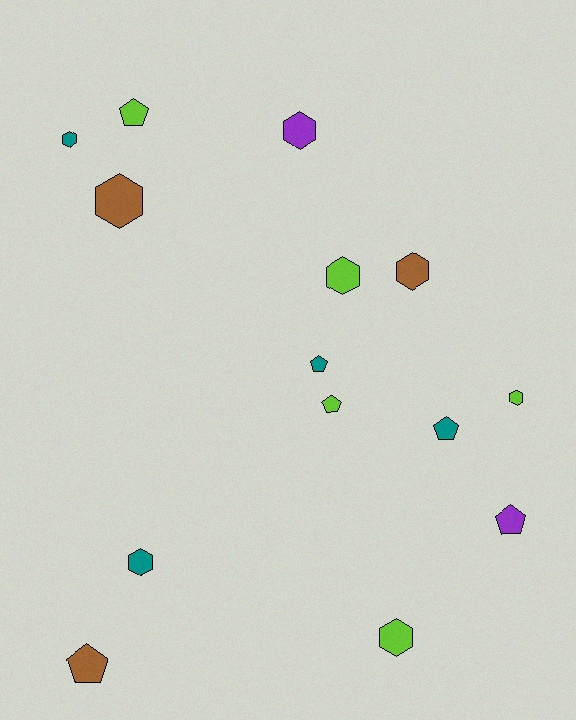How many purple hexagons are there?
There is 1 purple hexagon.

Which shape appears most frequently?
Hexagon, with 8 objects.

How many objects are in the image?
There are 14 objects.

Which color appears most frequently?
Lime, with 5 objects.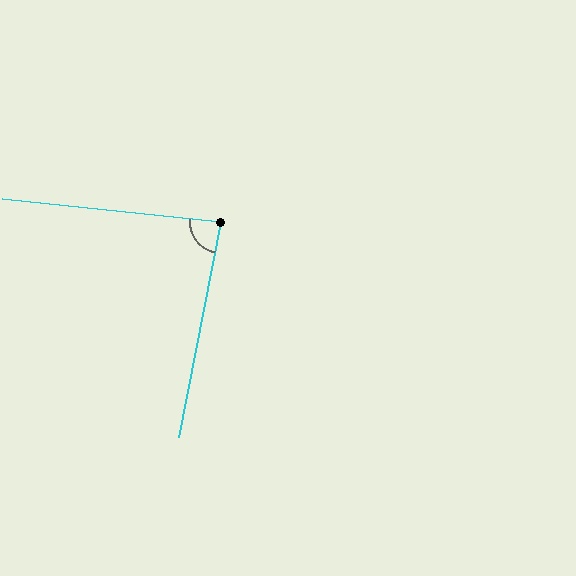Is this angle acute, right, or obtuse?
It is acute.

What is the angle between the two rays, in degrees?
Approximately 85 degrees.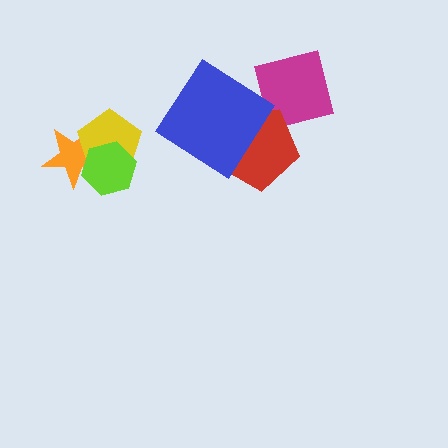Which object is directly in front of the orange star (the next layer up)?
The yellow pentagon is directly in front of the orange star.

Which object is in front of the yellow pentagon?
The lime hexagon is in front of the yellow pentagon.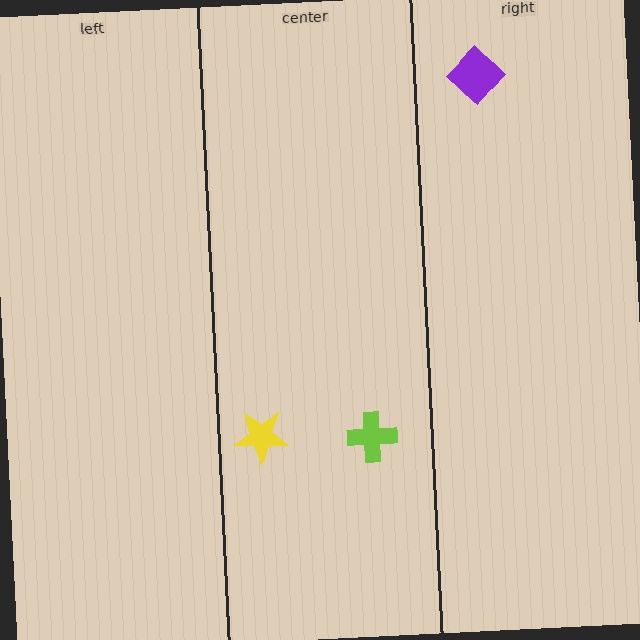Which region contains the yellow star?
The center region.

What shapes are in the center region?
The lime cross, the yellow star.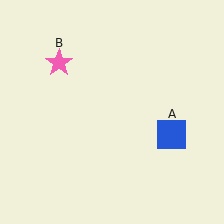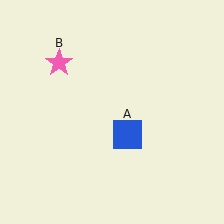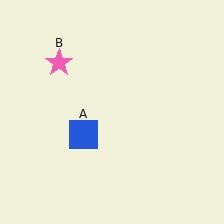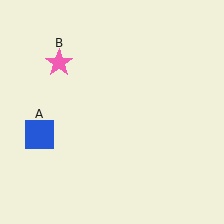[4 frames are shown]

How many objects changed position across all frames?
1 object changed position: blue square (object A).